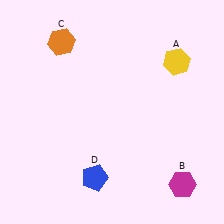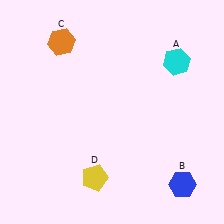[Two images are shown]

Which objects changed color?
A changed from yellow to cyan. B changed from magenta to blue. D changed from blue to yellow.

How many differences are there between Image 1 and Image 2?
There are 3 differences between the two images.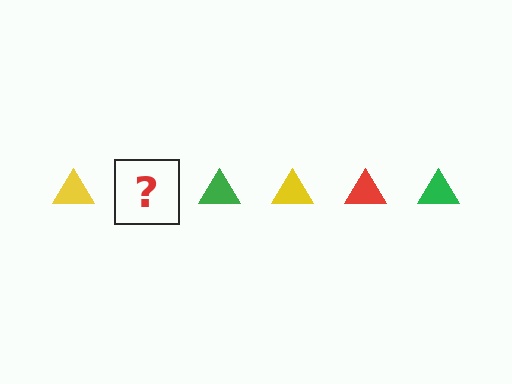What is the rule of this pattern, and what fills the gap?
The rule is that the pattern cycles through yellow, red, green triangles. The gap should be filled with a red triangle.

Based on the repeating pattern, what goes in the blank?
The blank should be a red triangle.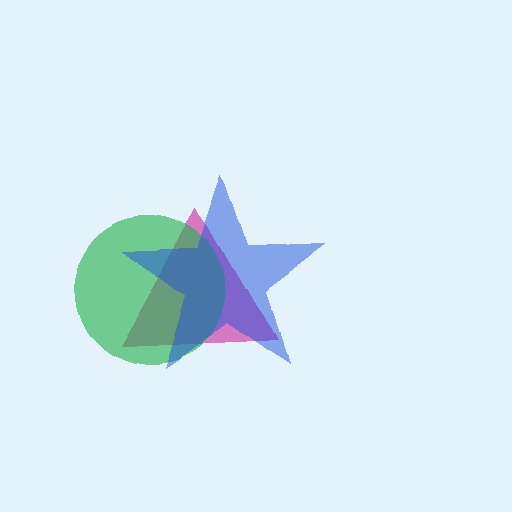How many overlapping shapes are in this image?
There are 3 overlapping shapes in the image.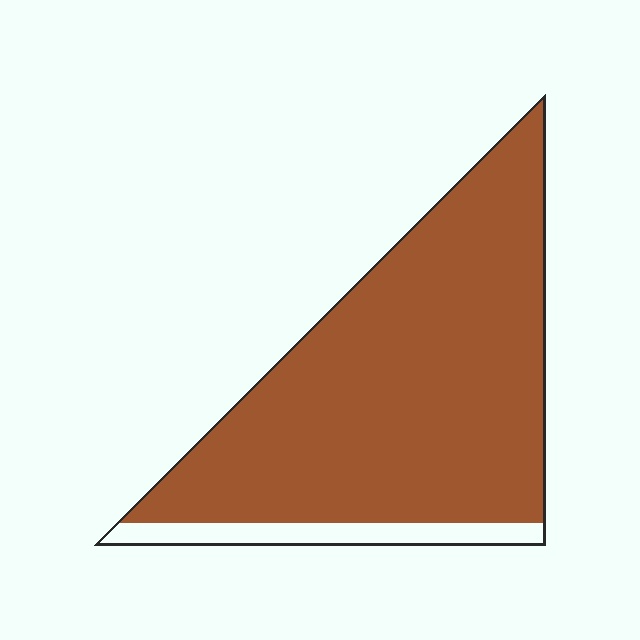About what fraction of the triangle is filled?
About nine tenths (9/10).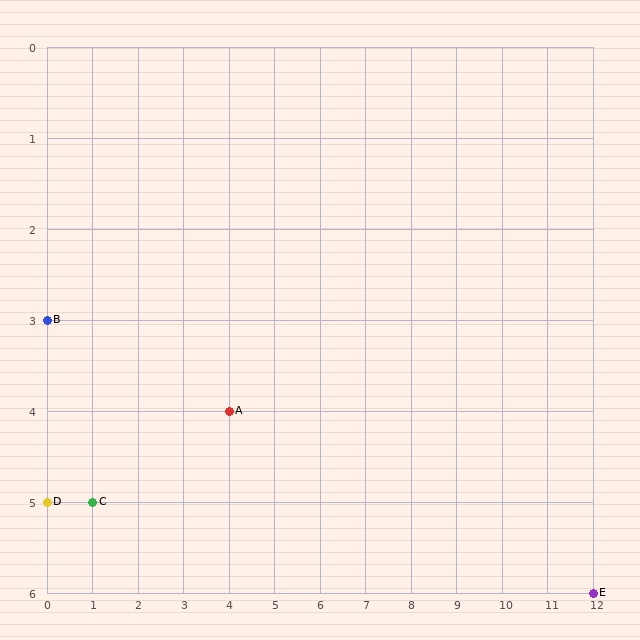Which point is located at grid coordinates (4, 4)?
Point A is at (4, 4).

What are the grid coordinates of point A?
Point A is at grid coordinates (4, 4).